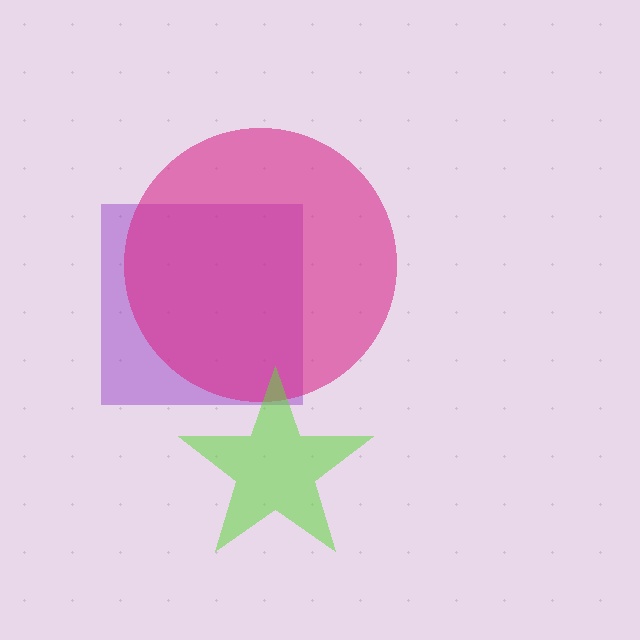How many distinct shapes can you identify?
There are 3 distinct shapes: a purple square, a magenta circle, a lime star.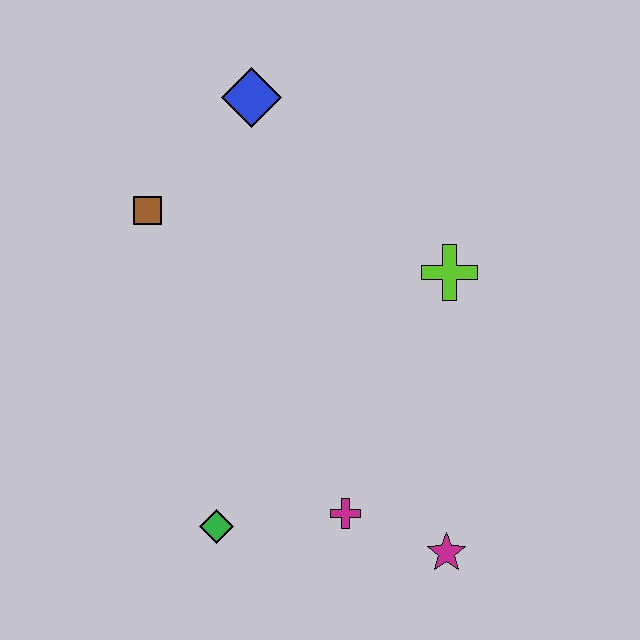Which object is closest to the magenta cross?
The magenta star is closest to the magenta cross.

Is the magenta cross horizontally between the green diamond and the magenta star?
Yes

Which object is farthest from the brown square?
The magenta star is farthest from the brown square.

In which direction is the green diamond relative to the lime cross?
The green diamond is below the lime cross.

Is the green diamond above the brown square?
No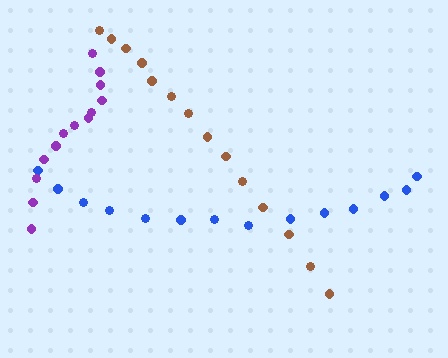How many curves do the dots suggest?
There are 3 distinct paths.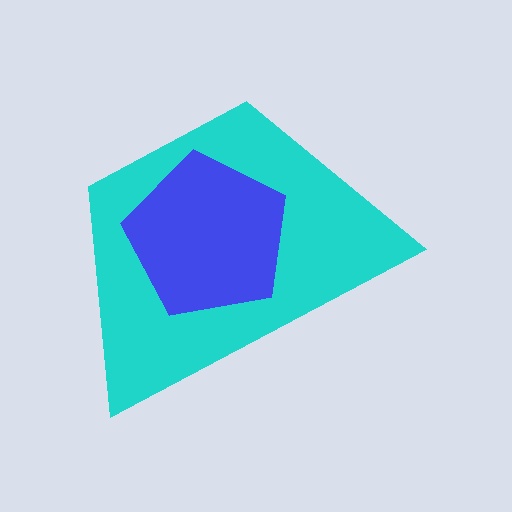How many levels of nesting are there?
2.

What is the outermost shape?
The cyan trapezoid.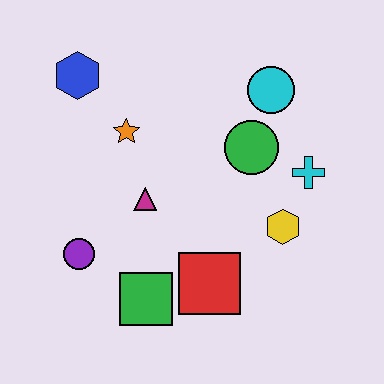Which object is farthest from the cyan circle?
The purple circle is farthest from the cyan circle.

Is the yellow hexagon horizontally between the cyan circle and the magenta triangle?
No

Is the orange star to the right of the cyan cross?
No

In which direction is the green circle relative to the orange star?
The green circle is to the right of the orange star.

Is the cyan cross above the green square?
Yes